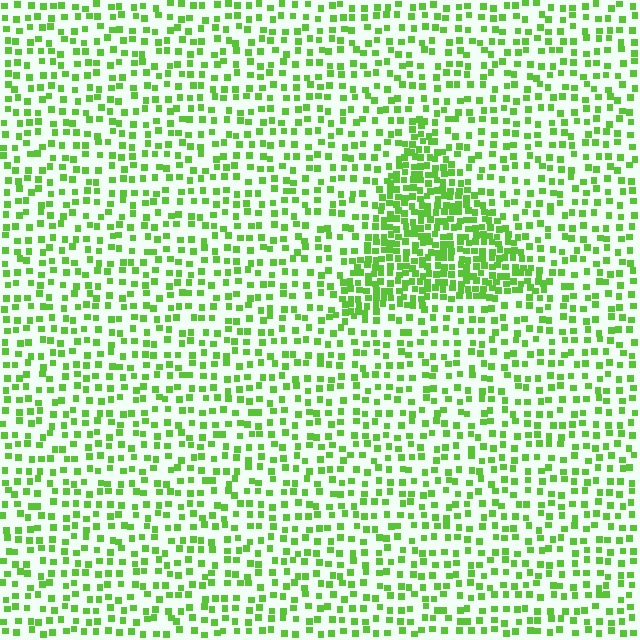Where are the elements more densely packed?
The elements are more densely packed inside the triangle boundary.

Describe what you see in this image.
The image contains small lime elements arranged at two different densities. A triangle-shaped region is visible where the elements are more densely packed than the surrounding area.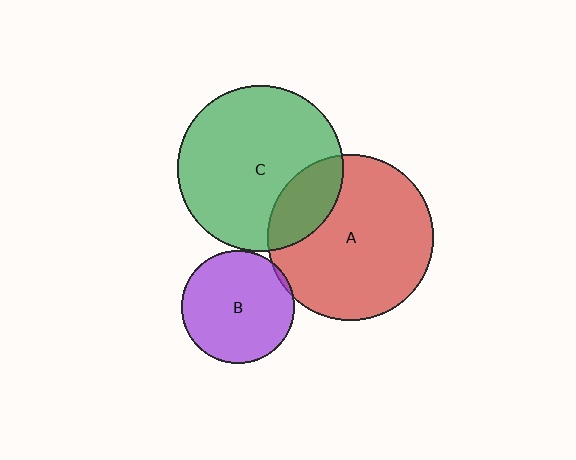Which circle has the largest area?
Circle C (green).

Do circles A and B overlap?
Yes.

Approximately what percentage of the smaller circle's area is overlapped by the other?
Approximately 5%.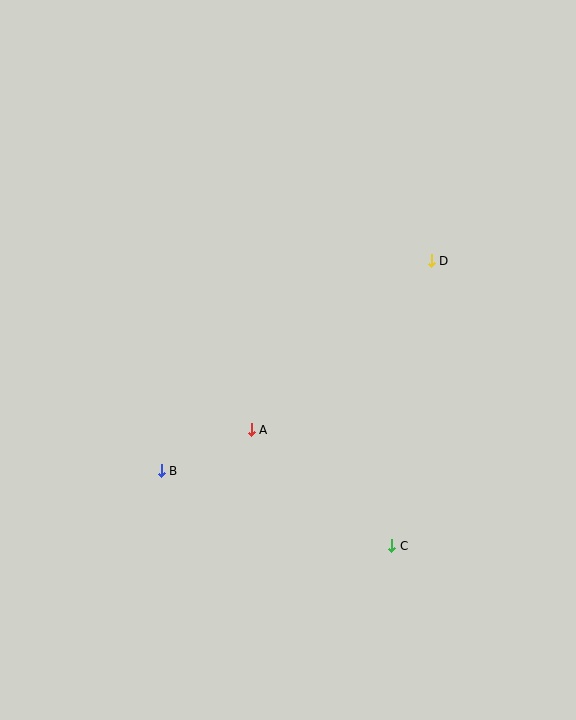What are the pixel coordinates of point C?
Point C is at (392, 546).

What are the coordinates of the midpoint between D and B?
The midpoint between D and B is at (296, 366).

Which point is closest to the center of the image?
Point A at (251, 430) is closest to the center.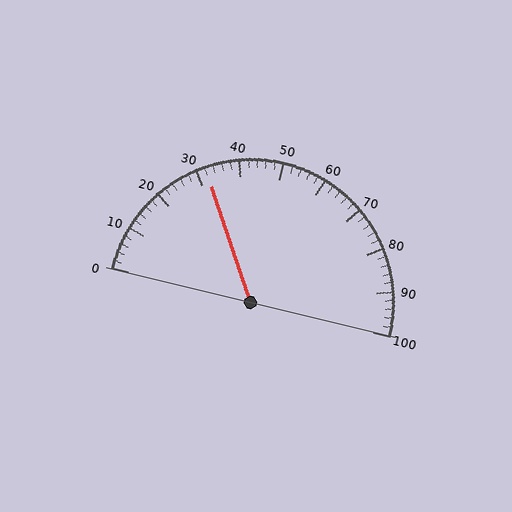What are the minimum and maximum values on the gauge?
The gauge ranges from 0 to 100.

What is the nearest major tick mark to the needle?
The nearest major tick mark is 30.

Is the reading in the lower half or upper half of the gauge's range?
The reading is in the lower half of the range (0 to 100).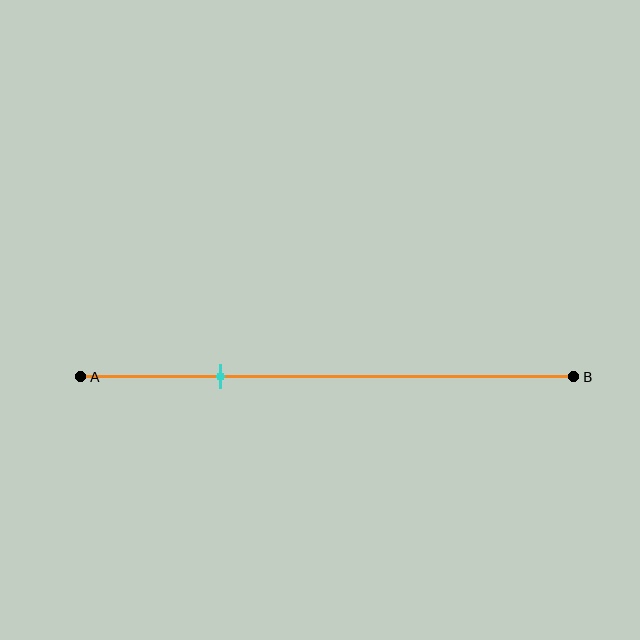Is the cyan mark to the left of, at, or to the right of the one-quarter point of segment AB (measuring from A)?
The cyan mark is to the right of the one-quarter point of segment AB.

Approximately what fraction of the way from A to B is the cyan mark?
The cyan mark is approximately 30% of the way from A to B.